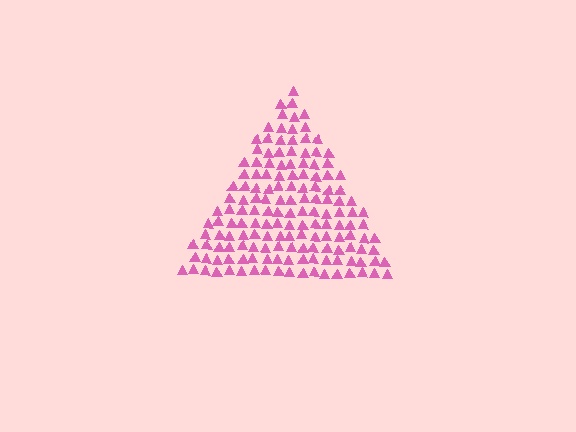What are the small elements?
The small elements are triangles.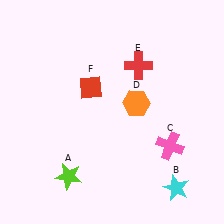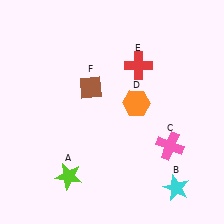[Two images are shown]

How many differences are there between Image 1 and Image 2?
There is 1 difference between the two images.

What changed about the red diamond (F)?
In Image 1, F is red. In Image 2, it changed to brown.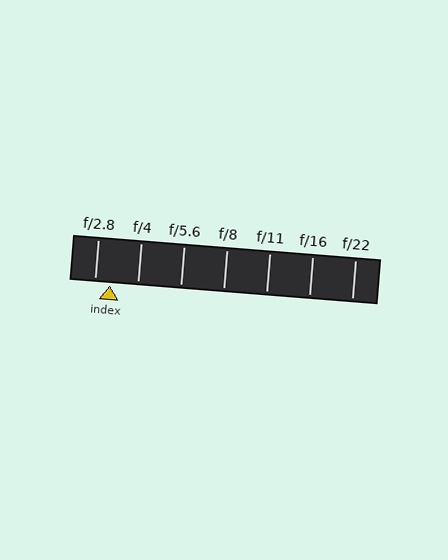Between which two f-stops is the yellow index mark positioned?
The index mark is between f/2.8 and f/4.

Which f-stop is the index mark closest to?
The index mark is closest to f/2.8.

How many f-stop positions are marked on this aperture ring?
There are 7 f-stop positions marked.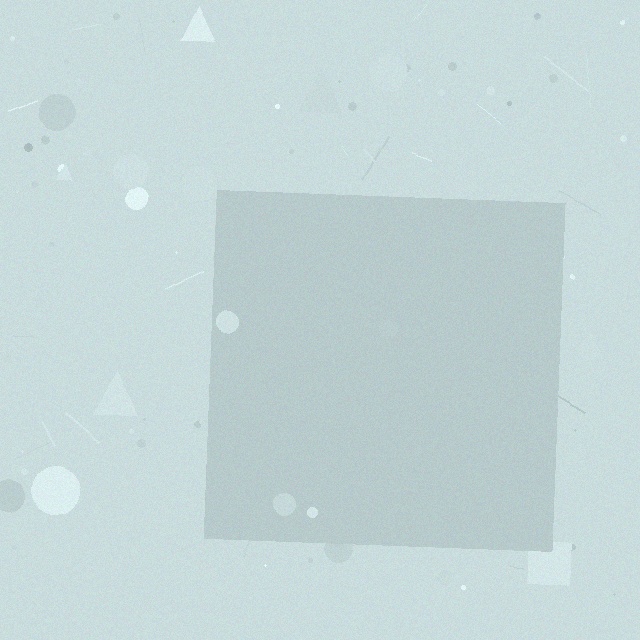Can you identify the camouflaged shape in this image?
The camouflaged shape is a square.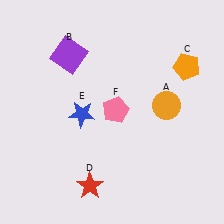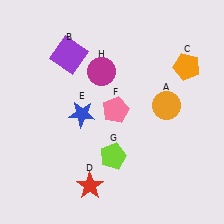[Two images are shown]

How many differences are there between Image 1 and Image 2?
There are 2 differences between the two images.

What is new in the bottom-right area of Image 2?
A lime pentagon (G) was added in the bottom-right area of Image 2.